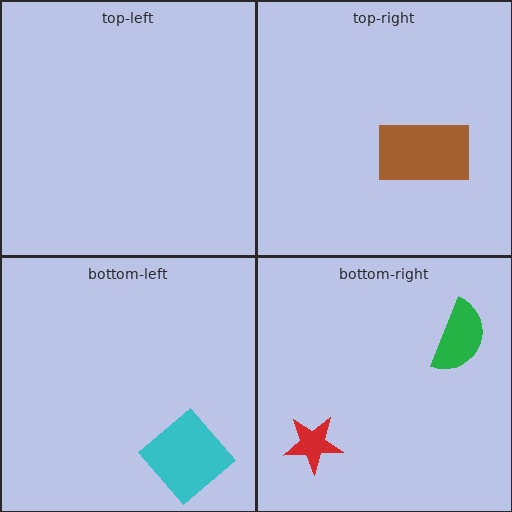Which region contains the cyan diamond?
The bottom-left region.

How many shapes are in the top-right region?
1.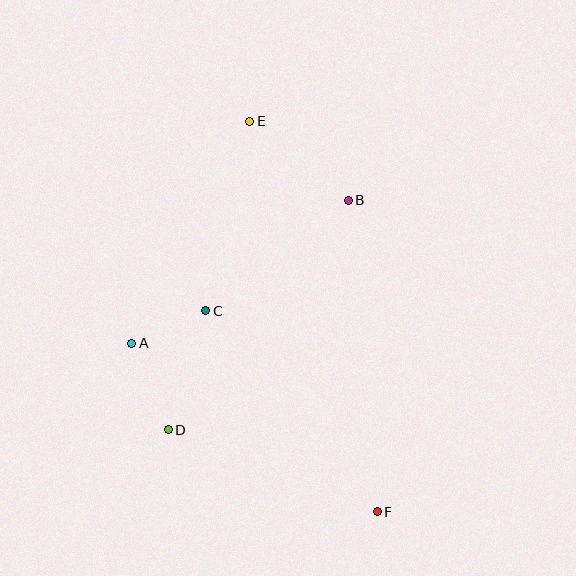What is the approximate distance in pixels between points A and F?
The distance between A and F is approximately 297 pixels.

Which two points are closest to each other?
Points A and C are closest to each other.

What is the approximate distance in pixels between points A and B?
The distance between A and B is approximately 259 pixels.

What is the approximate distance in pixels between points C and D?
The distance between C and D is approximately 125 pixels.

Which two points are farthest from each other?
Points E and F are farthest from each other.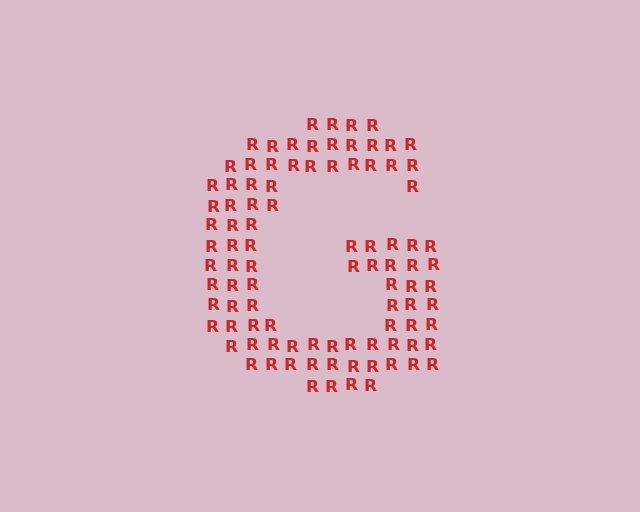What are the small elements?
The small elements are letter R's.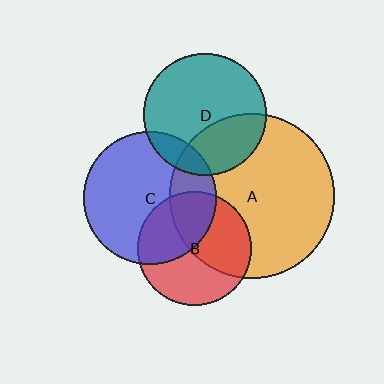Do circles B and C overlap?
Yes.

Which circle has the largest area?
Circle A (orange).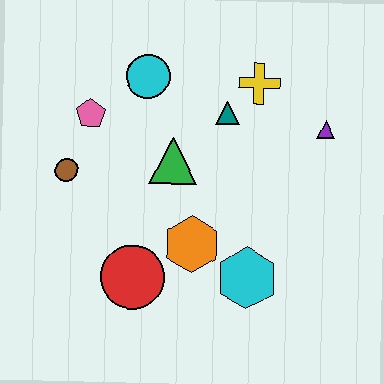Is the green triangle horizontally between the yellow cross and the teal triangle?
No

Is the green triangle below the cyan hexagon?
No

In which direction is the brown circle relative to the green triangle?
The brown circle is to the left of the green triangle.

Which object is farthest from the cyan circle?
The cyan hexagon is farthest from the cyan circle.